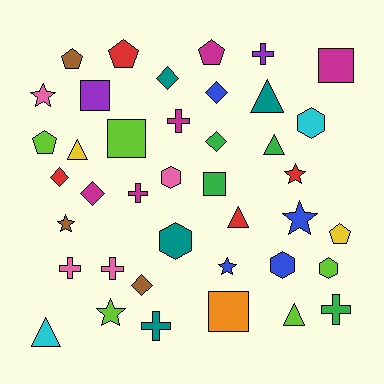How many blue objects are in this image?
There are 4 blue objects.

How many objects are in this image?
There are 40 objects.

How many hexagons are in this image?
There are 5 hexagons.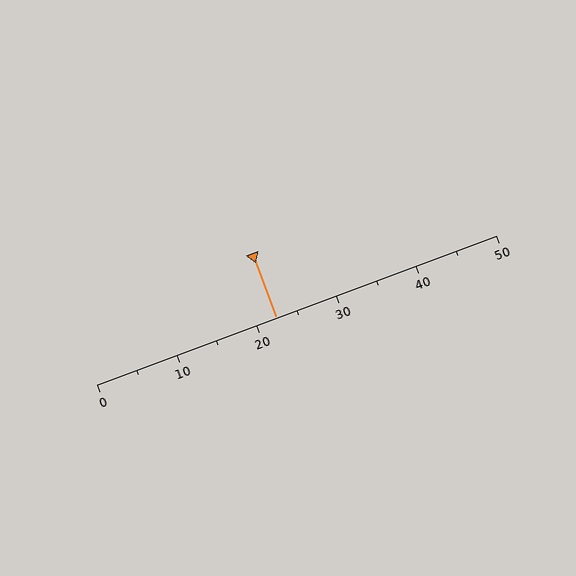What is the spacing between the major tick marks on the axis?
The major ticks are spaced 10 apart.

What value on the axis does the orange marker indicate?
The marker indicates approximately 22.5.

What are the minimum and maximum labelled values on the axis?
The axis runs from 0 to 50.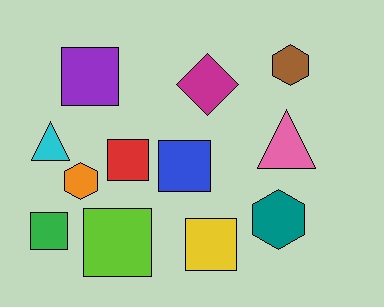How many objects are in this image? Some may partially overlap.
There are 12 objects.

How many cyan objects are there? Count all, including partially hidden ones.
There is 1 cyan object.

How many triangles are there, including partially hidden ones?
There are 2 triangles.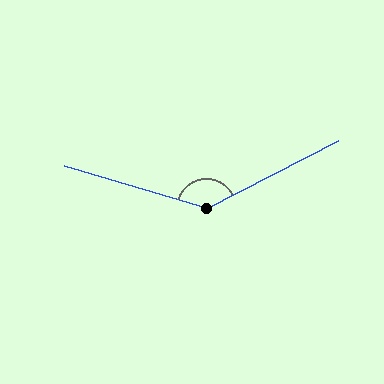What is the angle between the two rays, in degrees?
Approximately 136 degrees.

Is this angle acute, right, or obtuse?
It is obtuse.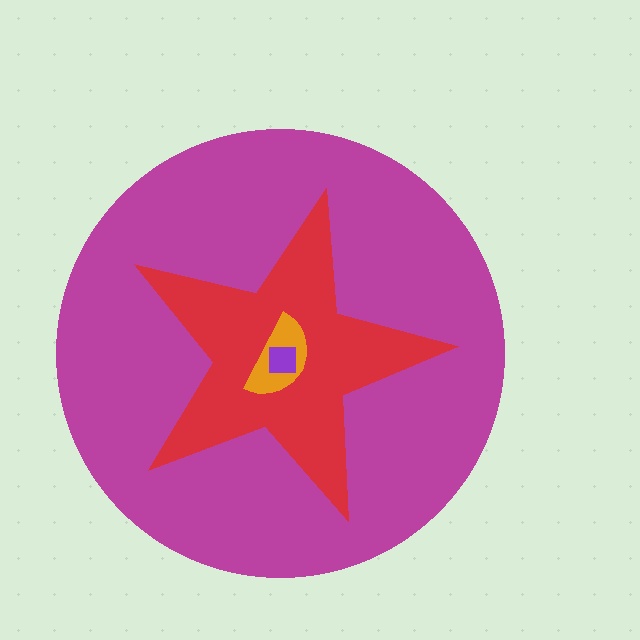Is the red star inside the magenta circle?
Yes.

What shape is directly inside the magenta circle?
The red star.